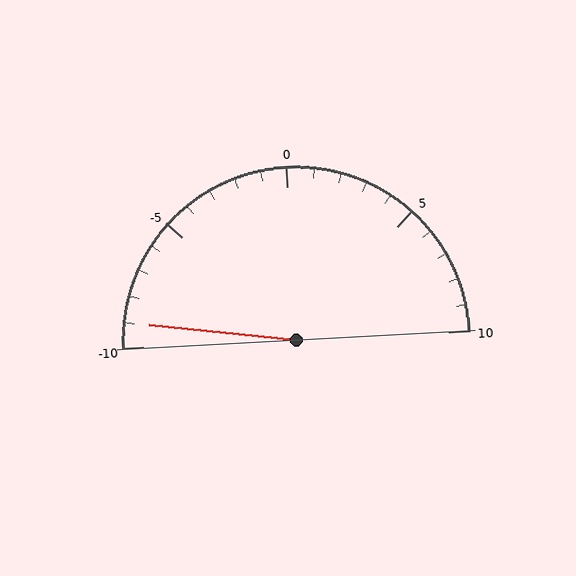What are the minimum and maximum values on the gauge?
The gauge ranges from -10 to 10.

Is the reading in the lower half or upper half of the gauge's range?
The reading is in the lower half of the range (-10 to 10).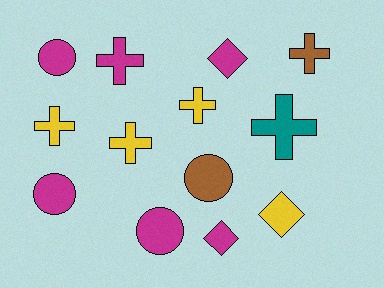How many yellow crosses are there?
There are 3 yellow crosses.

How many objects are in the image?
There are 13 objects.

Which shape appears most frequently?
Cross, with 6 objects.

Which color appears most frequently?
Magenta, with 6 objects.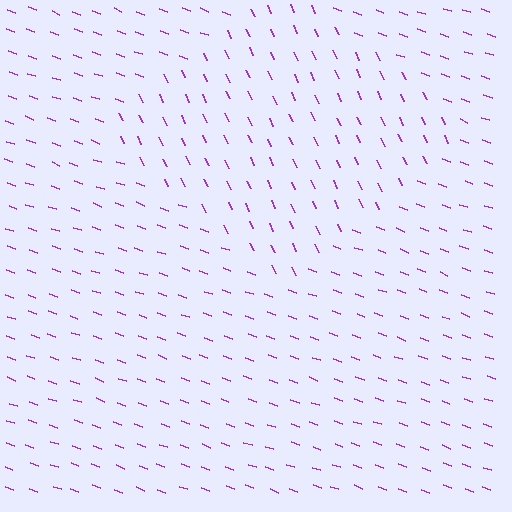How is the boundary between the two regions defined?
The boundary is defined purely by a change in line orientation (approximately 45 degrees difference). All lines are the same color and thickness.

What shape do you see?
I see a diamond.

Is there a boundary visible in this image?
Yes, there is a texture boundary formed by a change in line orientation.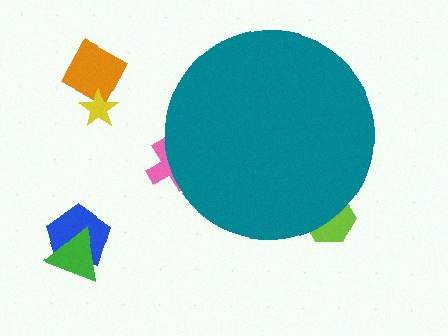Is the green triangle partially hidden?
No, the green triangle is fully visible.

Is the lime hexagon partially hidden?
Yes, the lime hexagon is partially hidden behind the teal circle.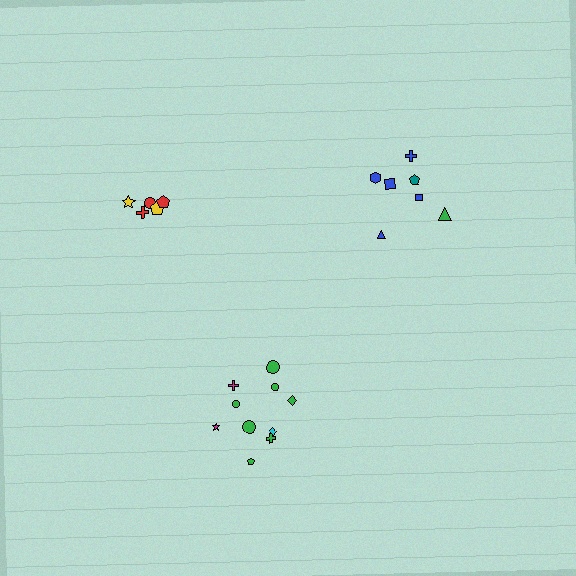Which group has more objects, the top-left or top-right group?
The top-right group.